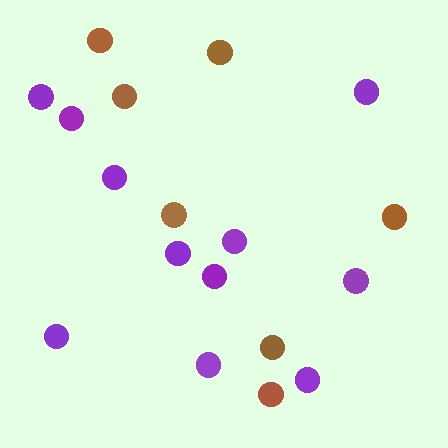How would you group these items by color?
There are 2 groups: one group of brown circles (7) and one group of purple circles (11).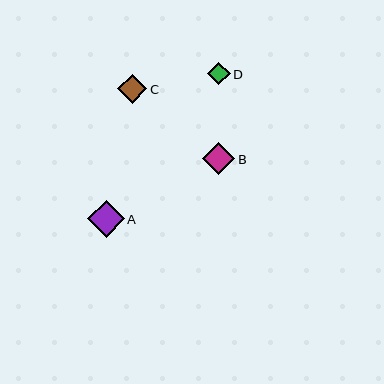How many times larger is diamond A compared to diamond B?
Diamond A is approximately 1.1 times the size of diamond B.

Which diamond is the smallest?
Diamond D is the smallest with a size of approximately 22 pixels.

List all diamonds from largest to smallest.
From largest to smallest: A, B, C, D.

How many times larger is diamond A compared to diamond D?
Diamond A is approximately 1.6 times the size of diamond D.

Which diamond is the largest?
Diamond A is the largest with a size of approximately 36 pixels.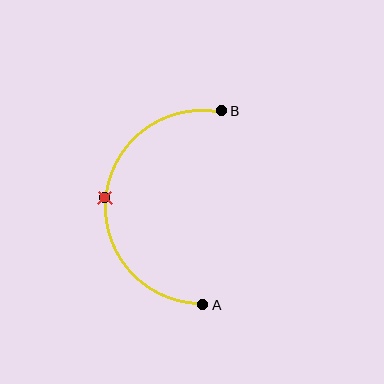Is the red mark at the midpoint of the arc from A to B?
Yes. The red mark lies on the arc at equal arc-length from both A and B — it is the arc midpoint.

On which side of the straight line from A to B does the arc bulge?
The arc bulges to the left of the straight line connecting A and B.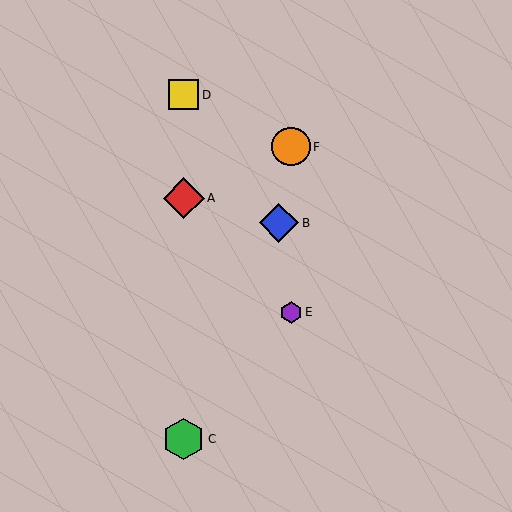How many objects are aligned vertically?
3 objects (A, C, D) are aligned vertically.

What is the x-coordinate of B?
Object B is at x≈279.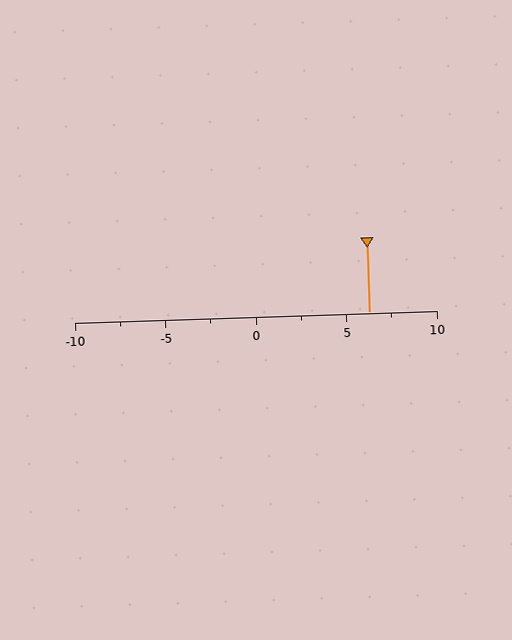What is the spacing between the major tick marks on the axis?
The major ticks are spaced 5 apart.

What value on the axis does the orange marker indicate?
The marker indicates approximately 6.2.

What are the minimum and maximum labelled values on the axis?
The axis runs from -10 to 10.